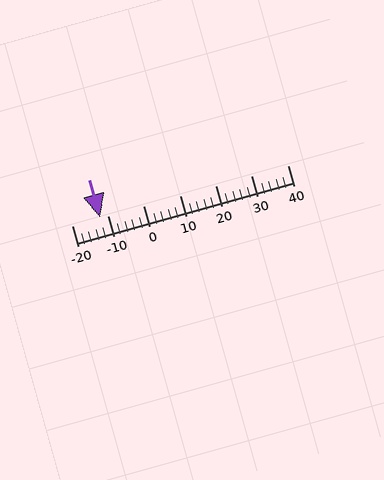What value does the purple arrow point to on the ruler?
The purple arrow points to approximately -12.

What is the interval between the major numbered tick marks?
The major tick marks are spaced 10 units apart.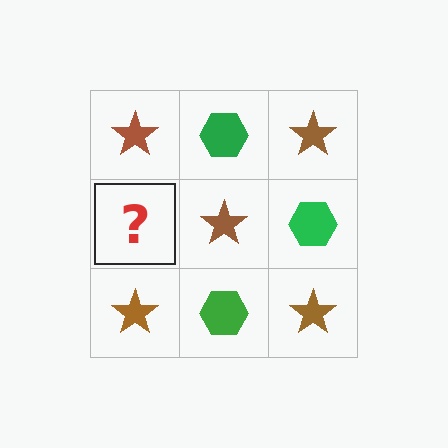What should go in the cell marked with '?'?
The missing cell should contain a green hexagon.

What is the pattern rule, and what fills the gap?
The rule is that it alternates brown star and green hexagon in a checkerboard pattern. The gap should be filled with a green hexagon.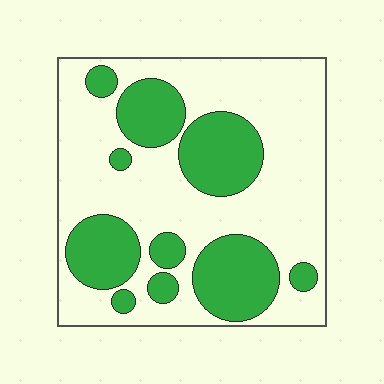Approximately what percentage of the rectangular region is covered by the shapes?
Approximately 35%.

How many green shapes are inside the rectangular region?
10.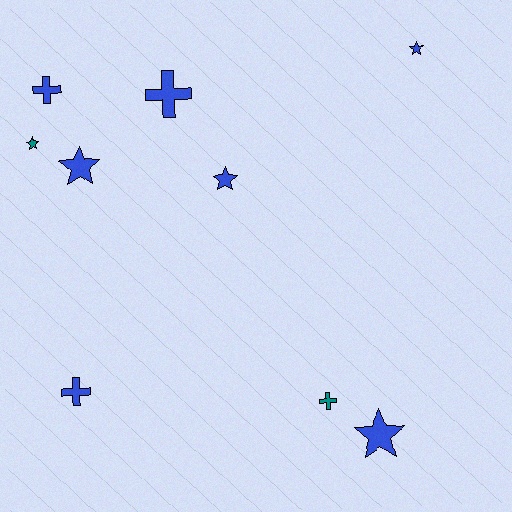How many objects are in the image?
There are 9 objects.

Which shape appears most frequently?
Star, with 5 objects.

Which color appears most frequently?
Blue, with 7 objects.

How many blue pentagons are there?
There are no blue pentagons.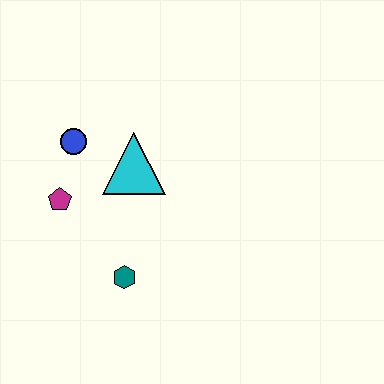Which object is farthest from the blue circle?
The teal hexagon is farthest from the blue circle.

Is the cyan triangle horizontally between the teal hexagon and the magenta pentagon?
No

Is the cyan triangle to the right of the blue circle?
Yes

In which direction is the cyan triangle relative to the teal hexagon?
The cyan triangle is above the teal hexagon.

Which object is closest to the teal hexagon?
The magenta pentagon is closest to the teal hexagon.